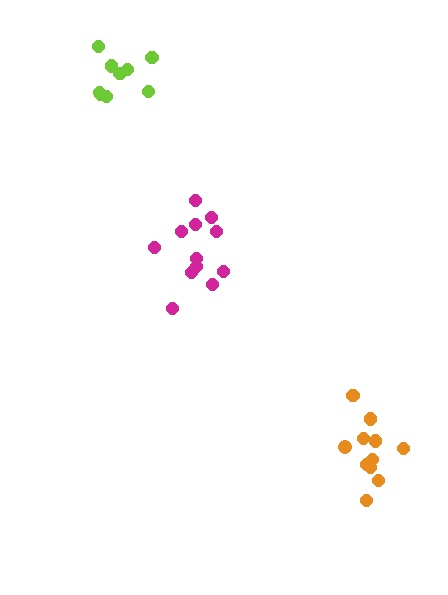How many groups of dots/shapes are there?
There are 3 groups.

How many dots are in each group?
Group 1: 12 dots, Group 2: 11 dots, Group 3: 10 dots (33 total).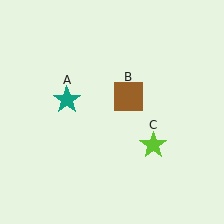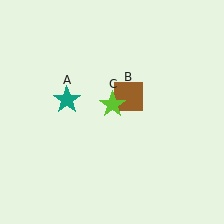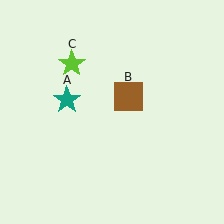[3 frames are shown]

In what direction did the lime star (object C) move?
The lime star (object C) moved up and to the left.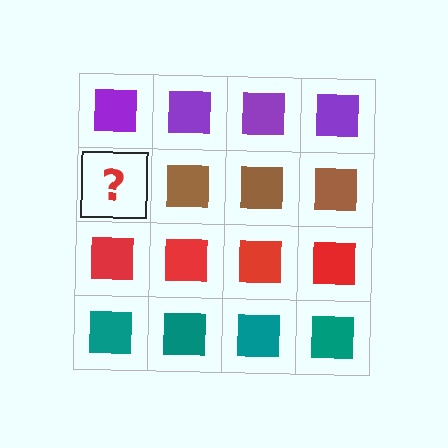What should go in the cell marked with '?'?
The missing cell should contain a brown square.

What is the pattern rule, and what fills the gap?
The rule is that each row has a consistent color. The gap should be filled with a brown square.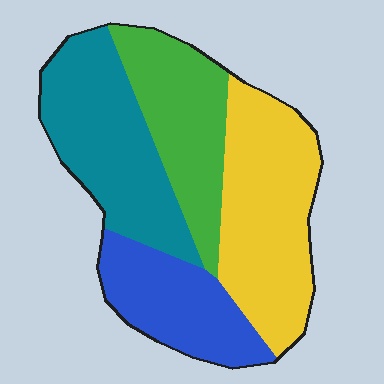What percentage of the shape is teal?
Teal takes up about one quarter (1/4) of the shape.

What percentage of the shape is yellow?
Yellow takes up about one third (1/3) of the shape.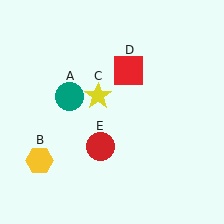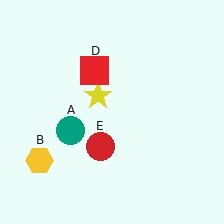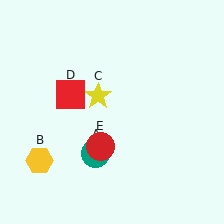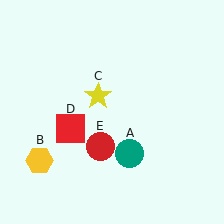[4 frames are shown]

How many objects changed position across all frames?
2 objects changed position: teal circle (object A), red square (object D).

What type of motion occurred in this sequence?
The teal circle (object A), red square (object D) rotated counterclockwise around the center of the scene.